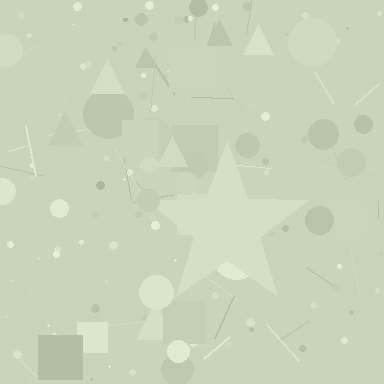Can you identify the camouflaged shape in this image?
The camouflaged shape is a star.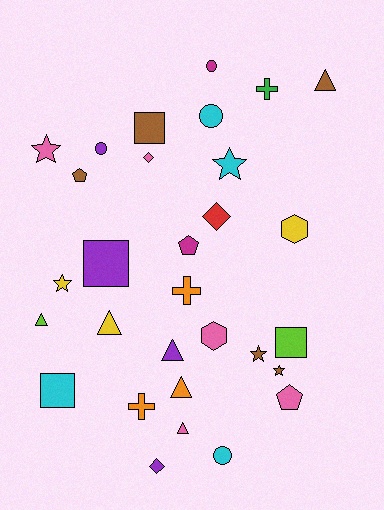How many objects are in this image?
There are 30 objects.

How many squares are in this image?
There are 4 squares.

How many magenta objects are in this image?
There are 2 magenta objects.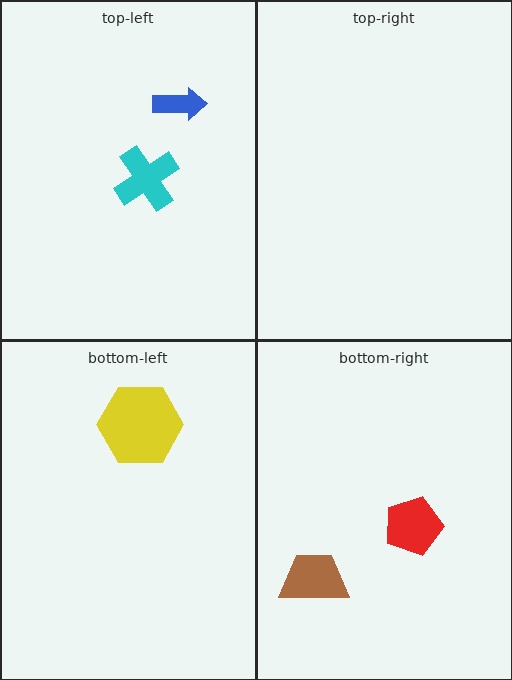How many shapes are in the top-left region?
2.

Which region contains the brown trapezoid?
The bottom-right region.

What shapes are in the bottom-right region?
The red pentagon, the brown trapezoid.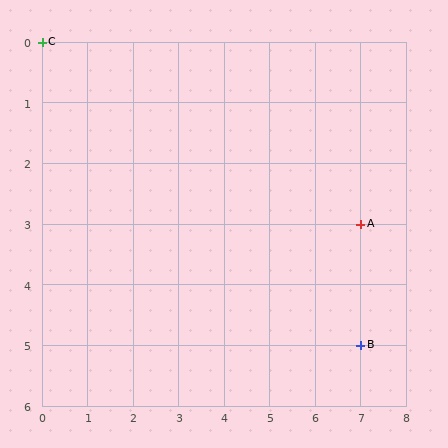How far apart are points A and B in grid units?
Points A and B are 2 rows apart.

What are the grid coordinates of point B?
Point B is at grid coordinates (7, 5).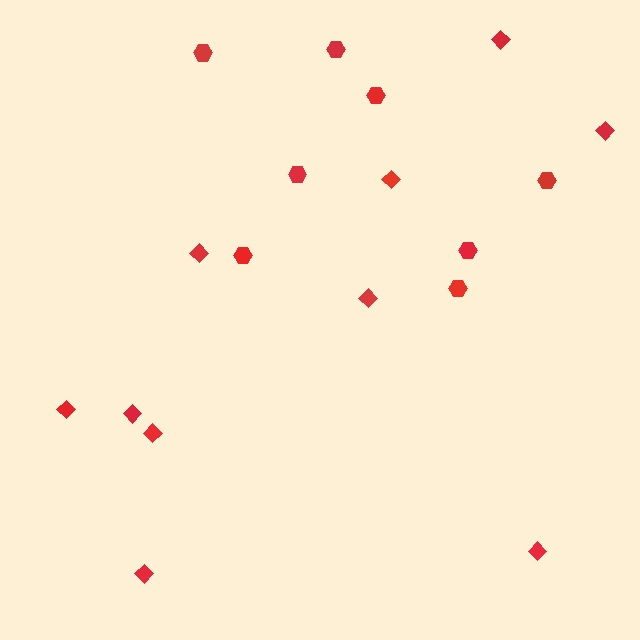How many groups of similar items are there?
There are 2 groups: one group of hexagons (8) and one group of diamonds (10).